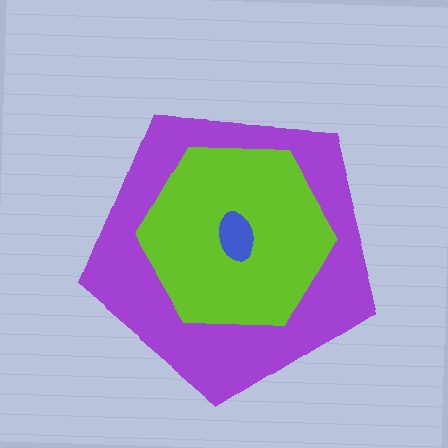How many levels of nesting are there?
3.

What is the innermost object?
The blue ellipse.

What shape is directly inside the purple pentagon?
The lime hexagon.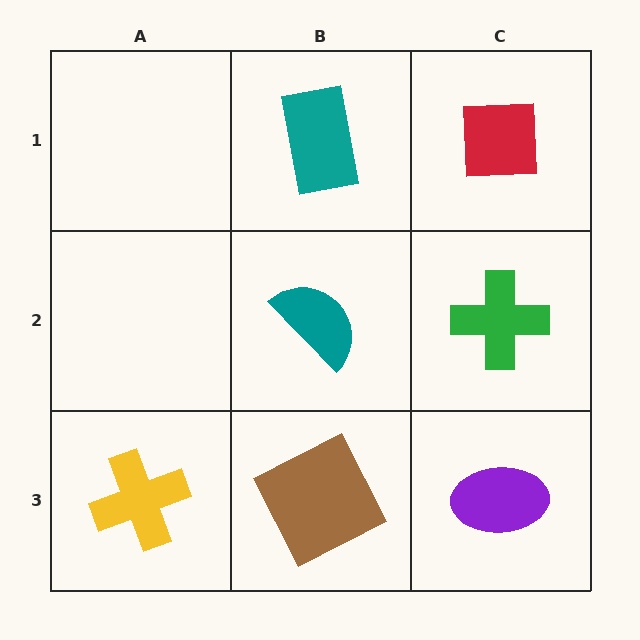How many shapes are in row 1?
2 shapes.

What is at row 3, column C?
A purple ellipse.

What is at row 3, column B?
A brown square.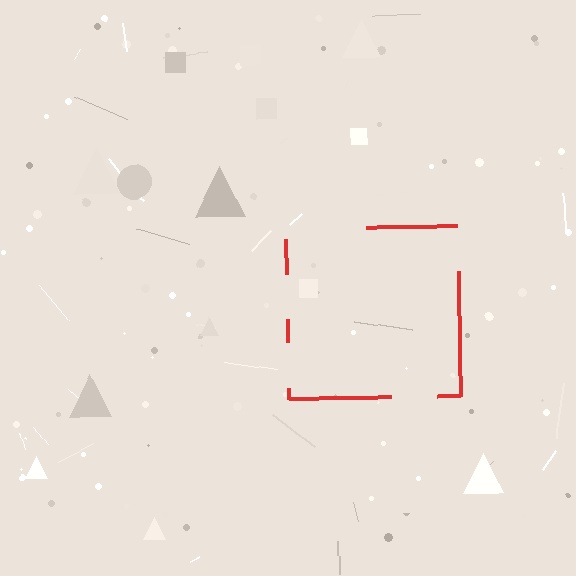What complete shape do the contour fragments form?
The contour fragments form a square.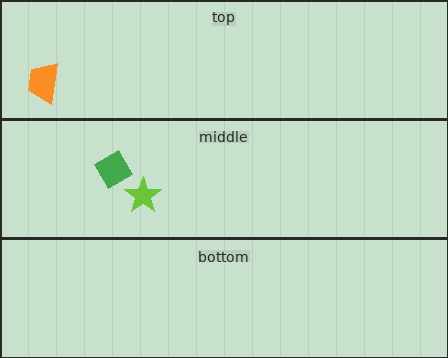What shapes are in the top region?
The orange trapezoid.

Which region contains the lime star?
The middle region.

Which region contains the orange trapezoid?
The top region.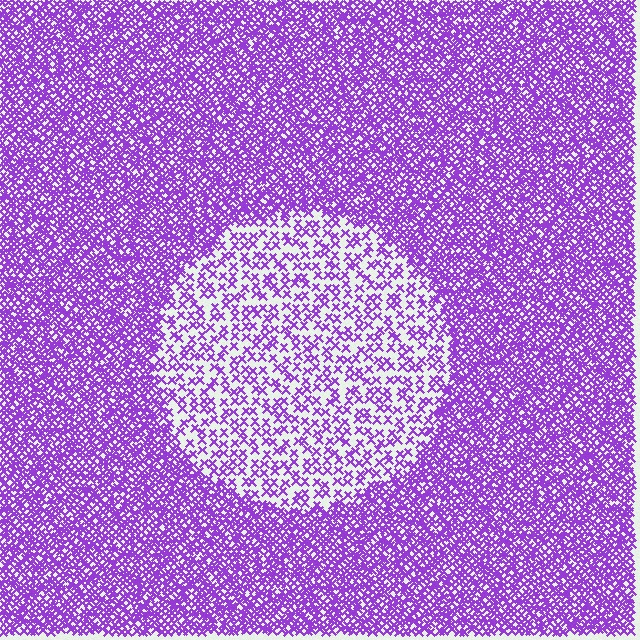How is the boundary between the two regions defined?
The boundary is defined by a change in element density (approximately 2.5x ratio). All elements are the same color, size, and shape.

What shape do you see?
I see a circle.